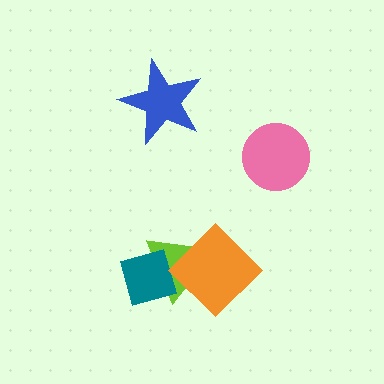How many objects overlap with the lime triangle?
2 objects overlap with the lime triangle.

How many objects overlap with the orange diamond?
2 objects overlap with the orange diamond.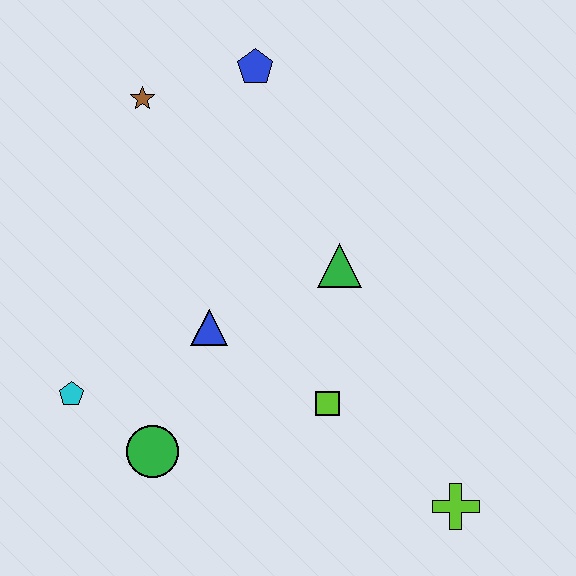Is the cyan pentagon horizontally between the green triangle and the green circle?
No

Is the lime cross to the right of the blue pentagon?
Yes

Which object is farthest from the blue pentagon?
The lime cross is farthest from the blue pentagon.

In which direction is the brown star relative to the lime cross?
The brown star is above the lime cross.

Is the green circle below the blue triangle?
Yes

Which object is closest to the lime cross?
The lime square is closest to the lime cross.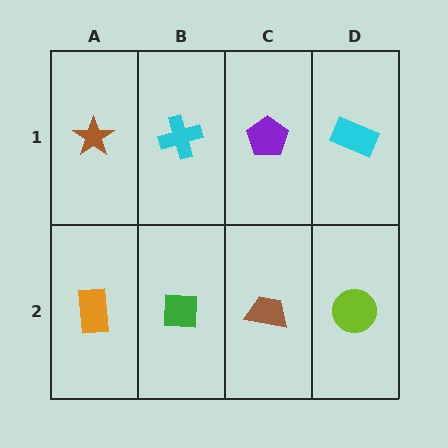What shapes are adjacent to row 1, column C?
A brown trapezoid (row 2, column C), a cyan cross (row 1, column B), a cyan rectangle (row 1, column D).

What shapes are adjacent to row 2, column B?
A cyan cross (row 1, column B), an orange rectangle (row 2, column A), a brown trapezoid (row 2, column C).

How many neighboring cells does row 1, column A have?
2.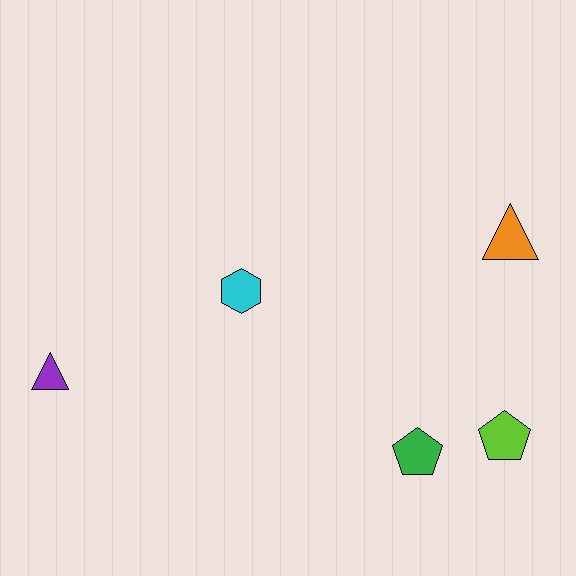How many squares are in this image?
There are no squares.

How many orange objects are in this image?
There is 1 orange object.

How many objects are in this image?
There are 5 objects.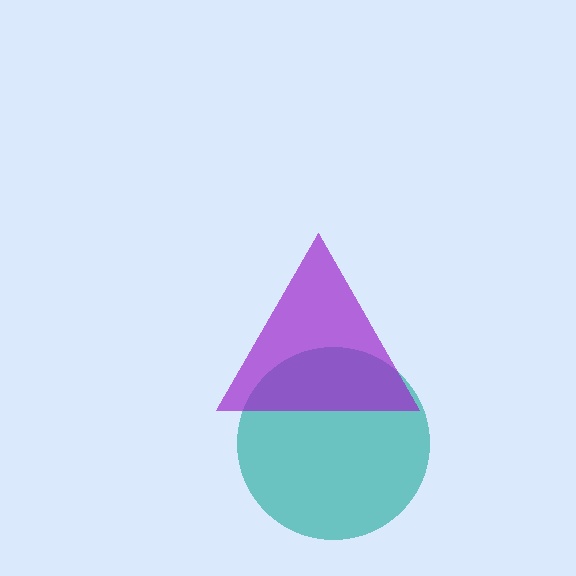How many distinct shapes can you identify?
There are 2 distinct shapes: a teal circle, a purple triangle.